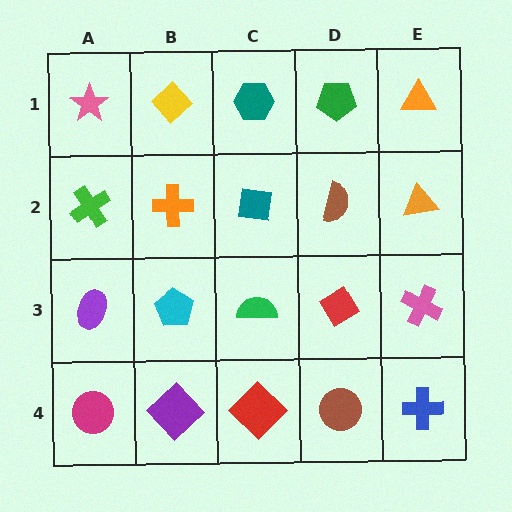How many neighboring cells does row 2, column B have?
4.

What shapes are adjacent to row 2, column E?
An orange triangle (row 1, column E), a pink cross (row 3, column E), a brown semicircle (row 2, column D).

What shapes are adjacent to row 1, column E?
An orange triangle (row 2, column E), a green pentagon (row 1, column D).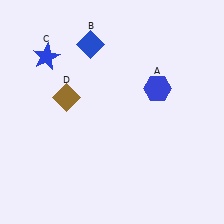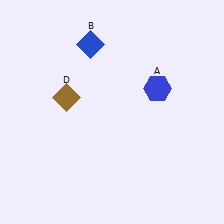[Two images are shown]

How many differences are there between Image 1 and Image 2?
There is 1 difference between the two images.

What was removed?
The blue star (C) was removed in Image 2.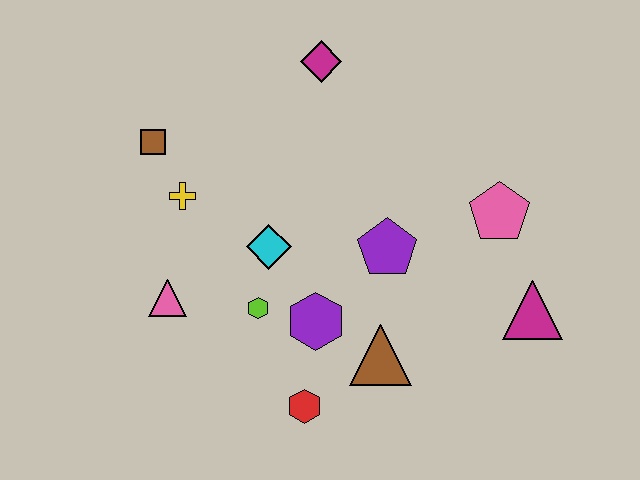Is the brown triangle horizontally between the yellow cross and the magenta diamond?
No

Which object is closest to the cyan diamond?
The lime hexagon is closest to the cyan diamond.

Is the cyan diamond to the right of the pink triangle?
Yes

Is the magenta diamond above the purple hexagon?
Yes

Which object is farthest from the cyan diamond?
The magenta triangle is farthest from the cyan diamond.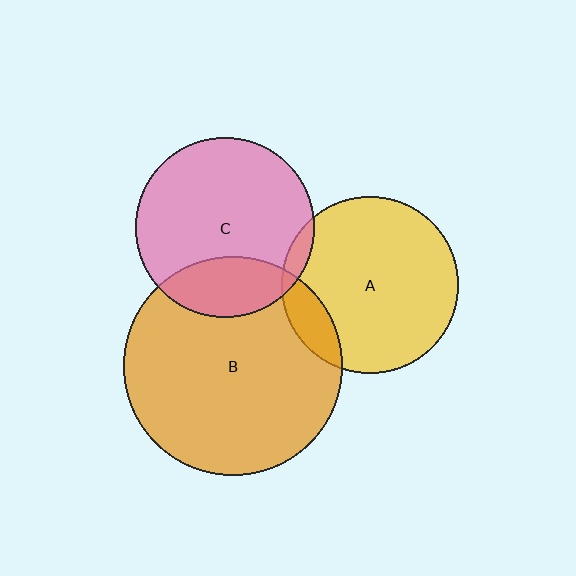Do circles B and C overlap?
Yes.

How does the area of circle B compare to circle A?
Approximately 1.5 times.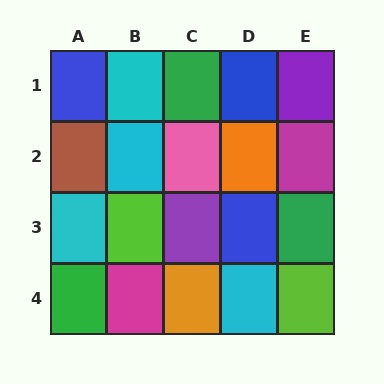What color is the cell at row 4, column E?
Lime.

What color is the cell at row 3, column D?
Blue.